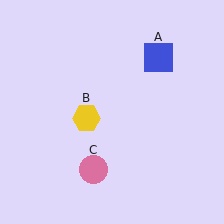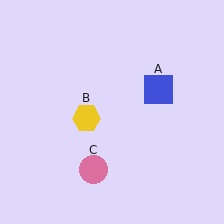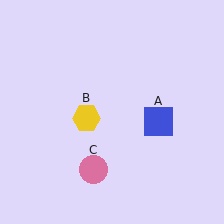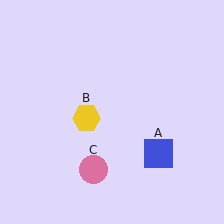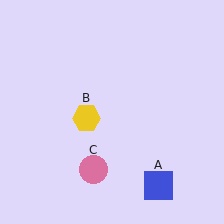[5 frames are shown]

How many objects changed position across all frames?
1 object changed position: blue square (object A).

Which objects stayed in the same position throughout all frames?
Yellow hexagon (object B) and pink circle (object C) remained stationary.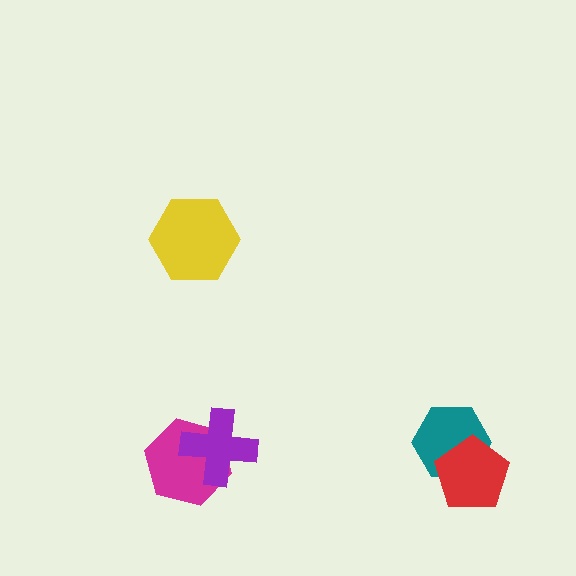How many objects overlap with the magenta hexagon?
1 object overlaps with the magenta hexagon.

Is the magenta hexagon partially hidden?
Yes, it is partially covered by another shape.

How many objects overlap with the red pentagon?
1 object overlaps with the red pentagon.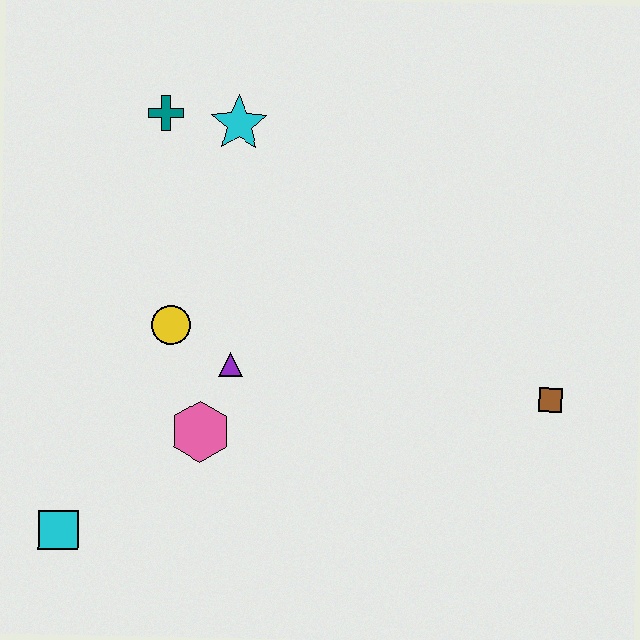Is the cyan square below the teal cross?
Yes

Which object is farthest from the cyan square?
The brown square is farthest from the cyan square.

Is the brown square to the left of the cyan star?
No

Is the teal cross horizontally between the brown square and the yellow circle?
No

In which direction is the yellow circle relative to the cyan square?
The yellow circle is above the cyan square.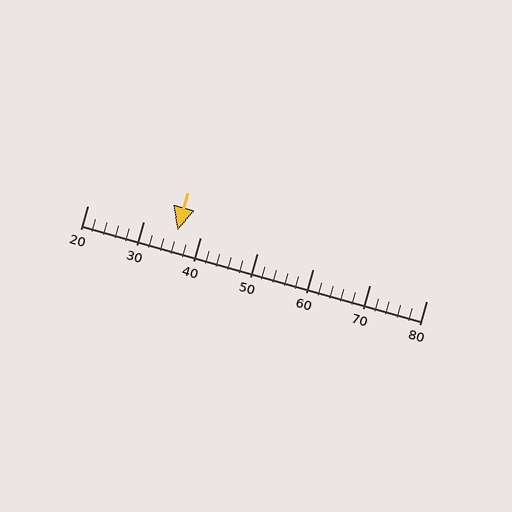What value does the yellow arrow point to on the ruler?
The yellow arrow points to approximately 36.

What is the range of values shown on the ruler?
The ruler shows values from 20 to 80.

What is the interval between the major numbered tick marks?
The major tick marks are spaced 10 units apart.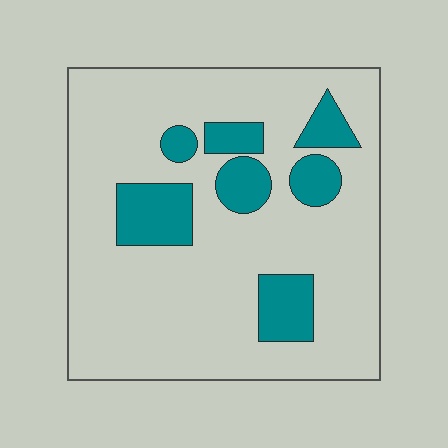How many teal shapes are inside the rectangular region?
7.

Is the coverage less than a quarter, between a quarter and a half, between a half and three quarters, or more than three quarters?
Less than a quarter.